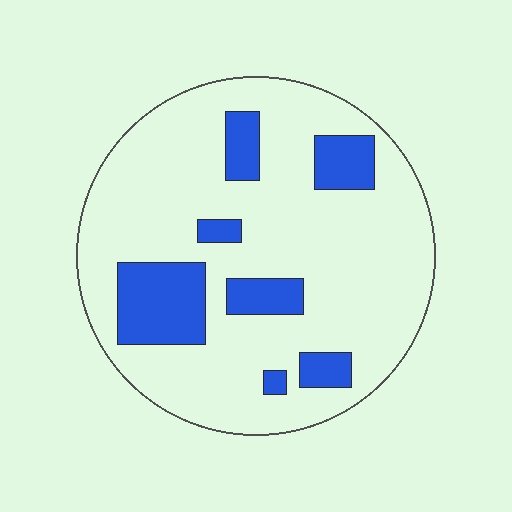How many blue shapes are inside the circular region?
7.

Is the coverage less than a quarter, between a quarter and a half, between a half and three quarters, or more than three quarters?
Less than a quarter.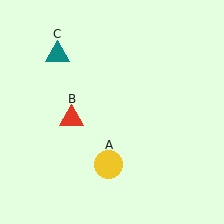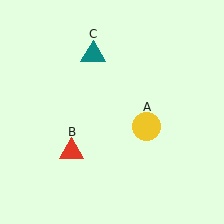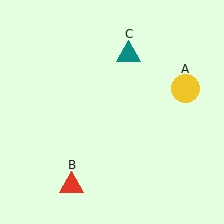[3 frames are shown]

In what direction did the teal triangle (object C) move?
The teal triangle (object C) moved right.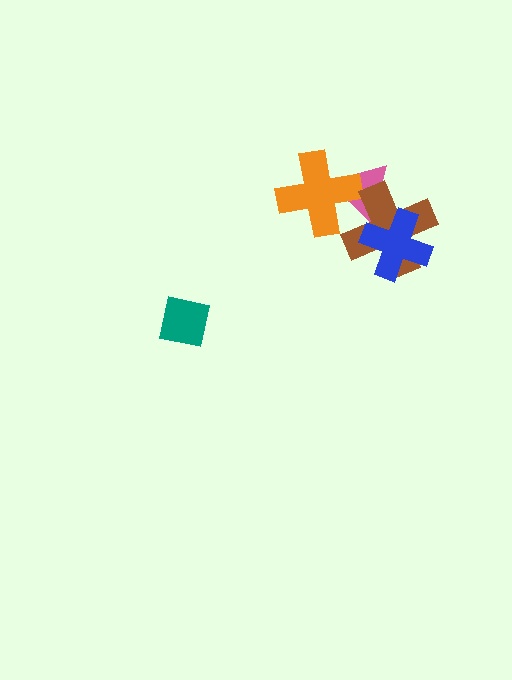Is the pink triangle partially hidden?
Yes, it is partially covered by another shape.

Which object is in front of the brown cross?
The blue cross is in front of the brown cross.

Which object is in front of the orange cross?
The brown cross is in front of the orange cross.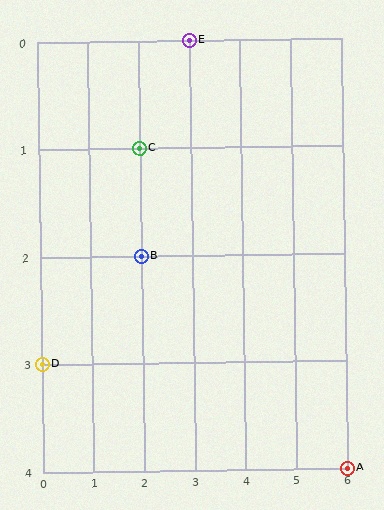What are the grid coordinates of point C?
Point C is at grid coordinates (2, 1).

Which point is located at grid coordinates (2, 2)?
Point B is at (2, 2).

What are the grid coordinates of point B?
Point B is at grid coordinates (2, 2).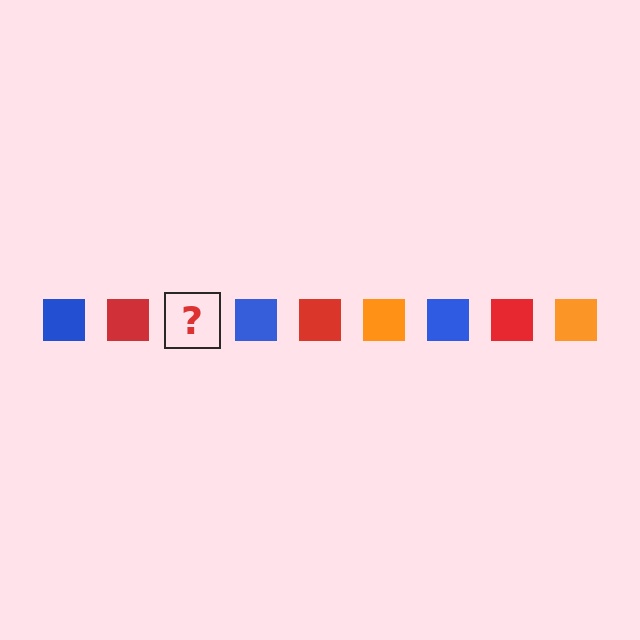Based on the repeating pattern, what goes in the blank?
The blank should be an orange square.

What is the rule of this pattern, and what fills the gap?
The rule is that the pattern cycles through blue, red, orange squares. The gap should be filled with an orange square.